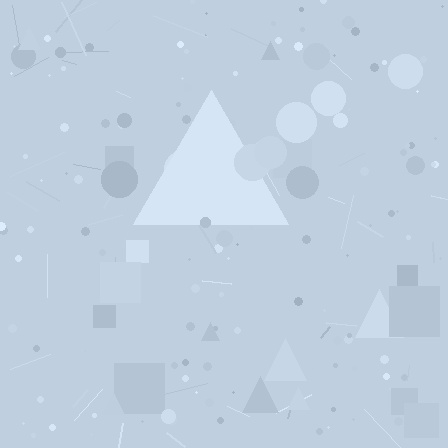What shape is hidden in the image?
A triangle is hidden in the image.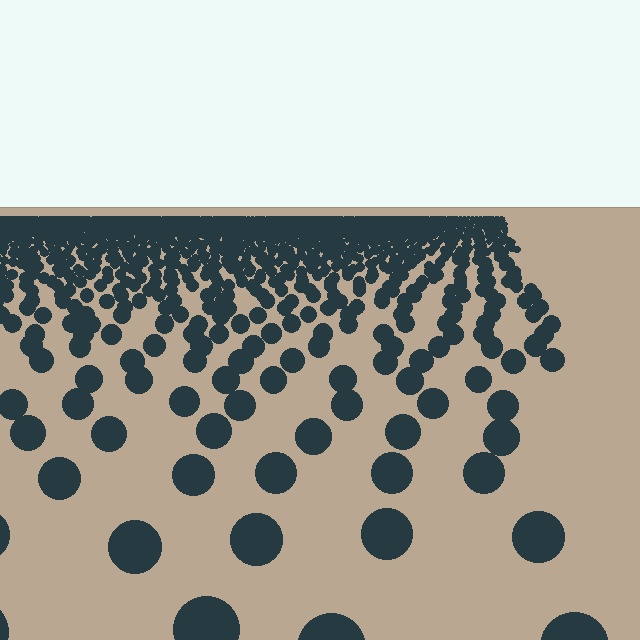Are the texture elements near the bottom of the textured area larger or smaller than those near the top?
Larger. Near the bottom, elements are closer to the viewer and appear at a bigger on-screen size.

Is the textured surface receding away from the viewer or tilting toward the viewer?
The surface is receding away from the viewer. Texture elements get smaller and denser toward the top.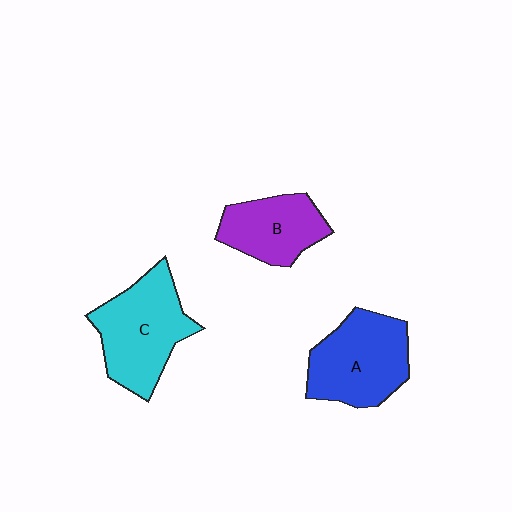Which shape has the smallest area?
Shape B (purple).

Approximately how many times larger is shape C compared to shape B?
Approximately 1.4 times.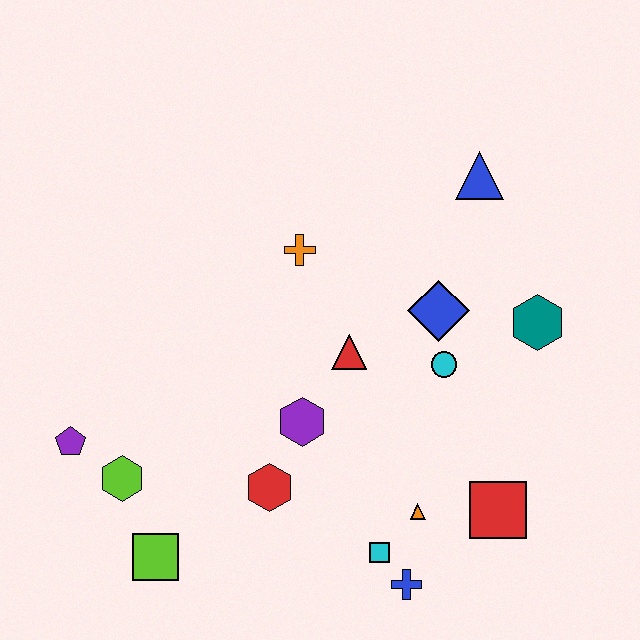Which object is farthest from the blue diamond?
The purple pentagon is farthest from the blue diamond.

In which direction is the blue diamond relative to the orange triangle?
The blue diamond is above the orange triangle.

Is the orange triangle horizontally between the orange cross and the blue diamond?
Yes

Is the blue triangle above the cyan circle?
Yes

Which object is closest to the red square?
The orange triangle is closest to the red square.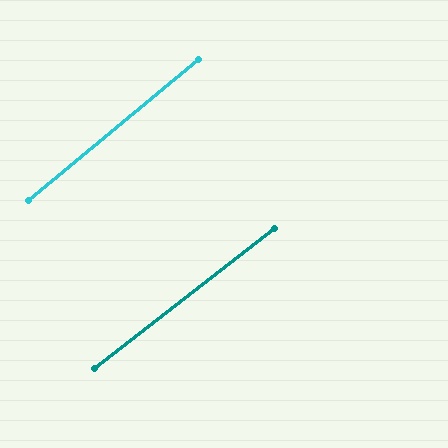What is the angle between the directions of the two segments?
Approximately 2 degrees.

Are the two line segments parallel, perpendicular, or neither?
Parallel — their directions differ by only 1.6°.